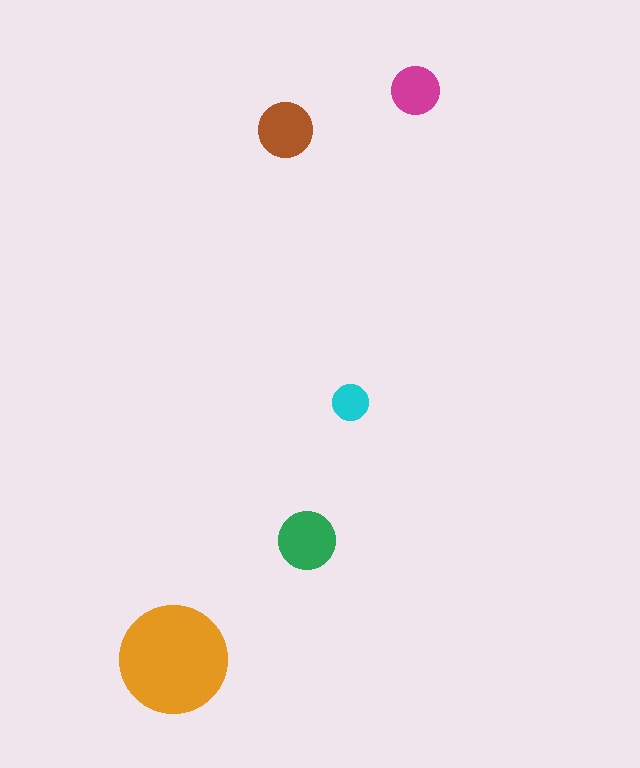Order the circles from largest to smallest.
the orange one, the green one, the brown one, the magenta one, the cyan one.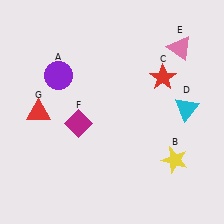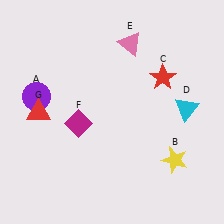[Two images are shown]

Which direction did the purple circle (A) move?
The purple circle (A) moved left.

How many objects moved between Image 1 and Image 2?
2 objects moved between the two images.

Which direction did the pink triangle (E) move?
The pink triangle (E) moved left.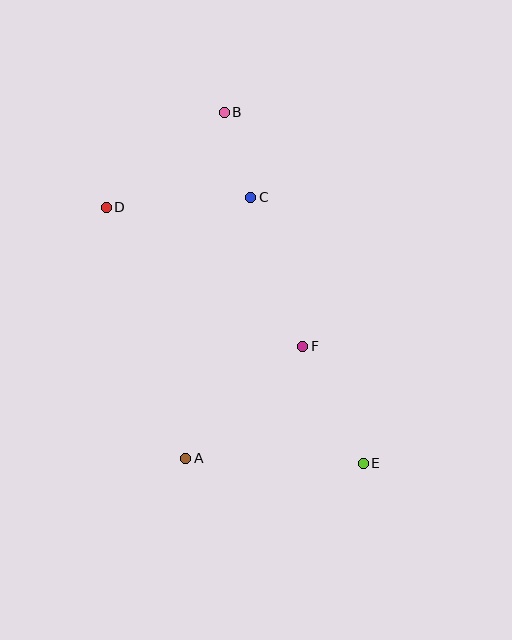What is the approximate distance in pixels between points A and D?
The distance between A and D is approximately 264 pixels.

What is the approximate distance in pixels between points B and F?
The distance between B and F is approximately 247 pixels.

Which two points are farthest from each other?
Points B and E are farthest from each other.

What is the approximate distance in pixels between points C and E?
The distance between C and E is approximately 289 pixels.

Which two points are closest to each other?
Points B and C are closest to each other.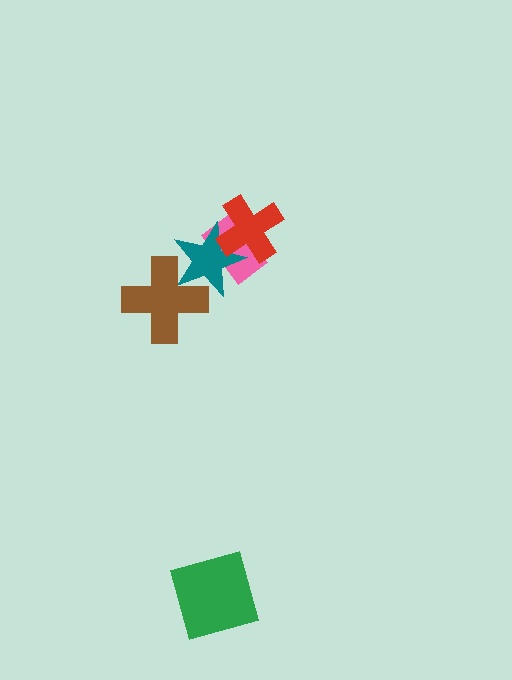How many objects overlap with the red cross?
2 objects overlap with the red cross.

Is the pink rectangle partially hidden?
Yes, it is partially covered by another shape.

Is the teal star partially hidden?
Yes, it is partially covered by another shape.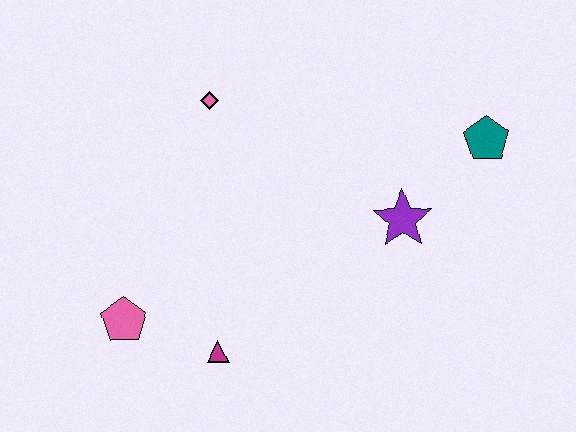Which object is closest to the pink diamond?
The purple star is closest to the pink diamond.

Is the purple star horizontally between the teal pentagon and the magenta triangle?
Yes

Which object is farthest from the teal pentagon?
The pink pentagon is farthest from the teal pentagon.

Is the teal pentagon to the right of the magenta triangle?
Yes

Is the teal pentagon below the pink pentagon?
No